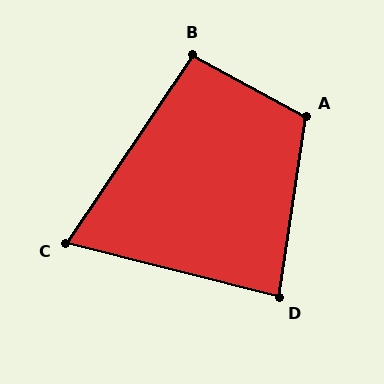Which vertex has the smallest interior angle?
C, at approximately 70 degrees.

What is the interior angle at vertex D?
Approximately 84 degrees (acute).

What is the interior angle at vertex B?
Approximately 96 degrees (obtuse).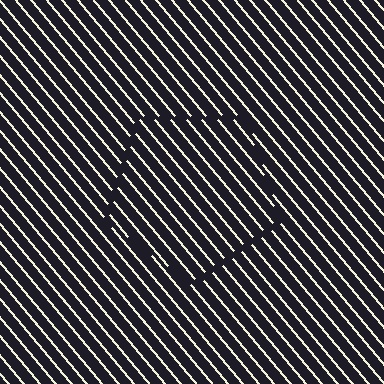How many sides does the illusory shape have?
5 sides — the line-ends trace a pentagon.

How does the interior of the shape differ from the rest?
The interior of the shape contains the same grating, shifted by half a period — the contour is defined by the phase discontinuity where line-ends from the inner and outer gratings abut.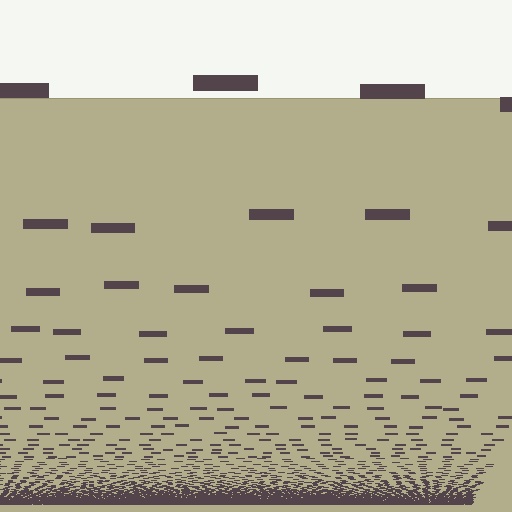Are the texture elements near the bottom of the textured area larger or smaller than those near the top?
Smaller. The gradient is inverted — elements near the bottom are smaller and denser.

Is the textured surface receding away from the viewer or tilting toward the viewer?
The surface appears to tilt toward the viewer. Texture elements get larger and sparser toward the top.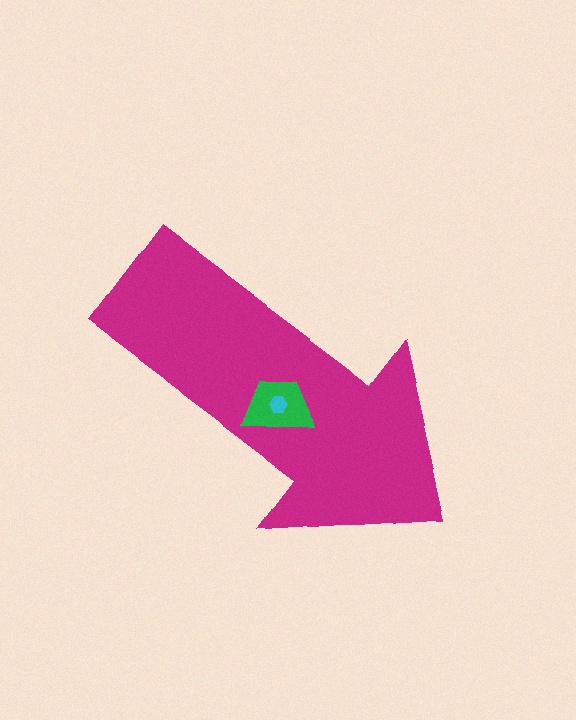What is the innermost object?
The cyan hexagon.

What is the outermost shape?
The magenta arrow.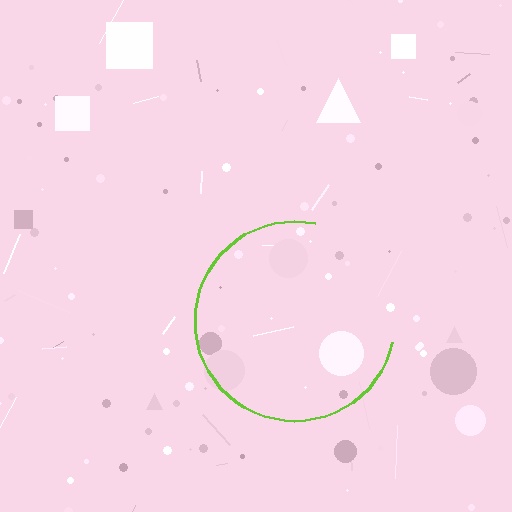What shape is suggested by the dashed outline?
The dashed outline suggests a circle.